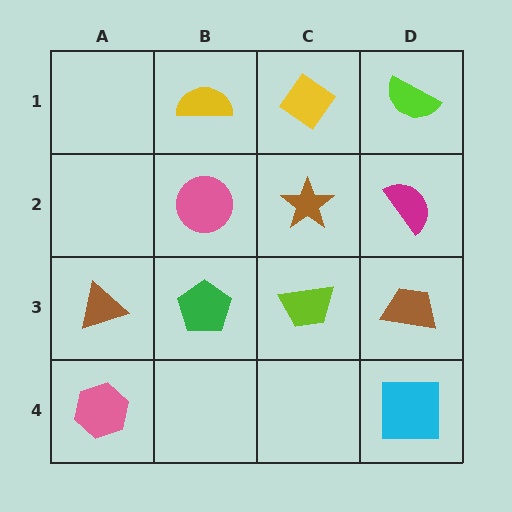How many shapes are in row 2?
3 shapes.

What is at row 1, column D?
A lime semicircle.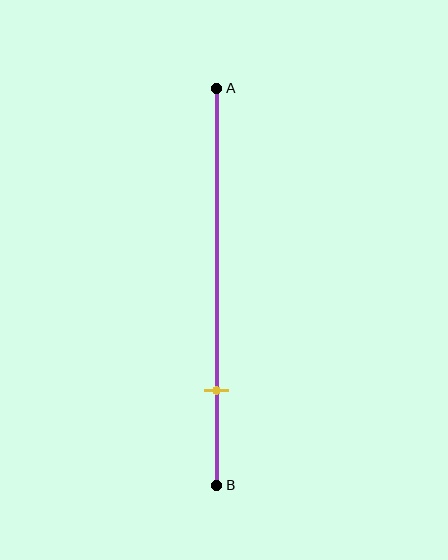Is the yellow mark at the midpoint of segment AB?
No, the mark is at about 75% from A, not at the 50% midpoint.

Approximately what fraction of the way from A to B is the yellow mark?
The yellow mark is approximately 75% of the way from A to B.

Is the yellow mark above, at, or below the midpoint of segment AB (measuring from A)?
The yellow mark is below the midpoint of segment AB.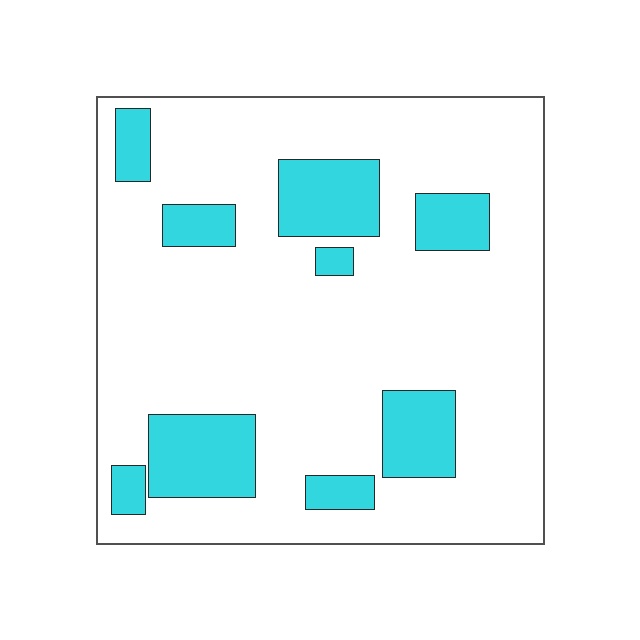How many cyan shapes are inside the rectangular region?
9.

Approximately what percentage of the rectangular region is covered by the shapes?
Approximately 20%.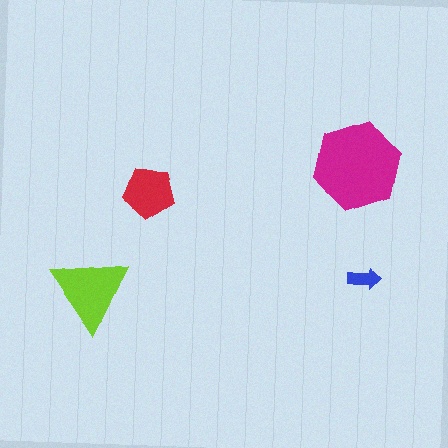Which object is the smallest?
The blue arrow.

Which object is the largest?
The magenta hexagon.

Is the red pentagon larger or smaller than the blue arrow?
Larger.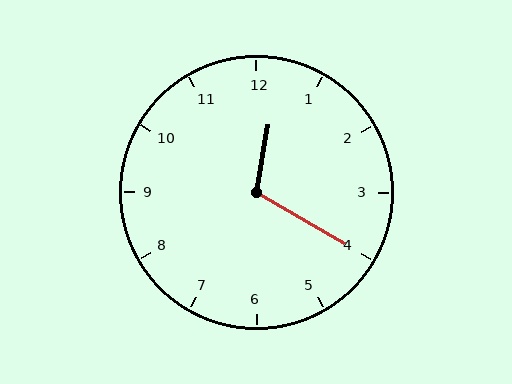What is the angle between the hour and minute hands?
Approximately 110 degrees.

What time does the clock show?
12:20.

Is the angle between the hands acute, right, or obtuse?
It is obtuse.